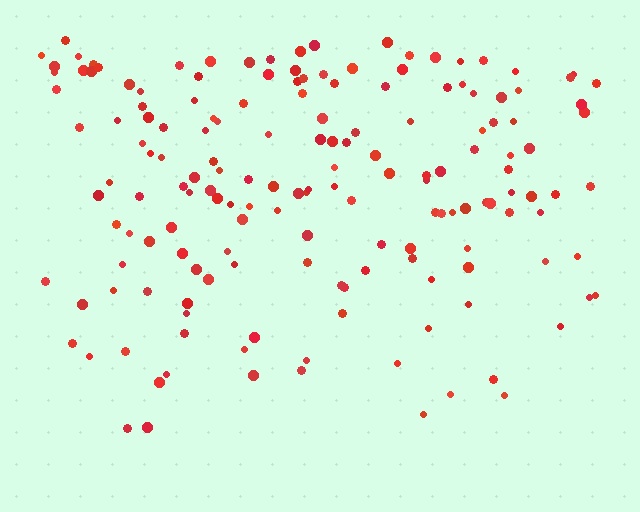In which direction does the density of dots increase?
From bottom to top, with the top side densest.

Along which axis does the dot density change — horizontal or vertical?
Vertical.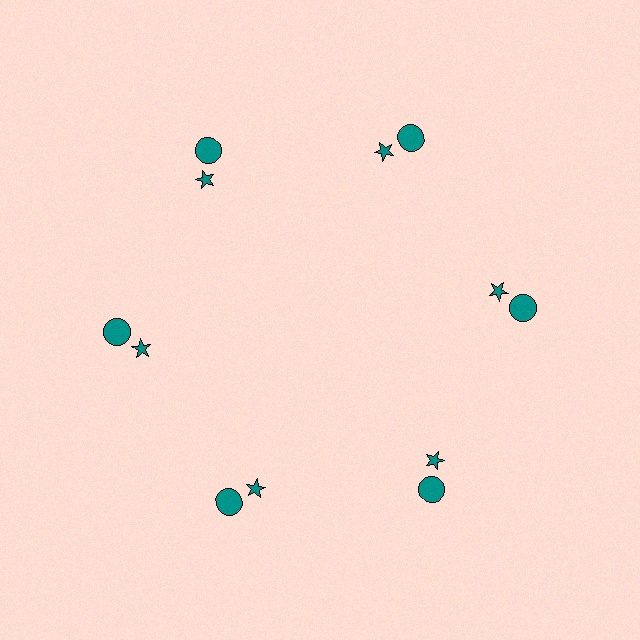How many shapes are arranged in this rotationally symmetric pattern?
There are 12 shapes, arranged in 6 groups of 2.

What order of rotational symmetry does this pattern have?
This pattern has 6-fold rotational symmetry.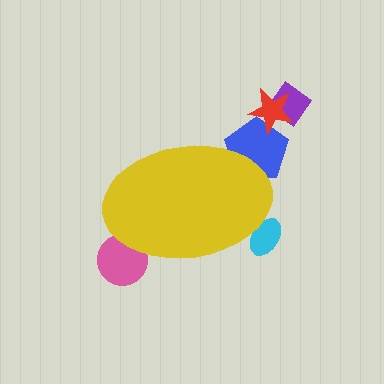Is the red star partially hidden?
No, the red star is fully visible.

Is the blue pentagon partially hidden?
Yes, the blue pentagon is partially hidden behind the yellow ellipse.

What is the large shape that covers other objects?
A yellow ellipse.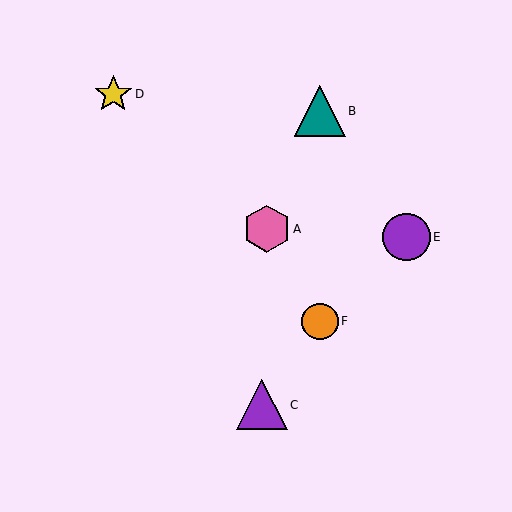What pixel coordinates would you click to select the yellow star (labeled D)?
Click at (113, 94) to select the yellow star D.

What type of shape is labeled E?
Shape E is a purple circle.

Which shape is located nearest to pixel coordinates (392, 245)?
The purple circle (labeled E) at (406, 237) is nearest to that location.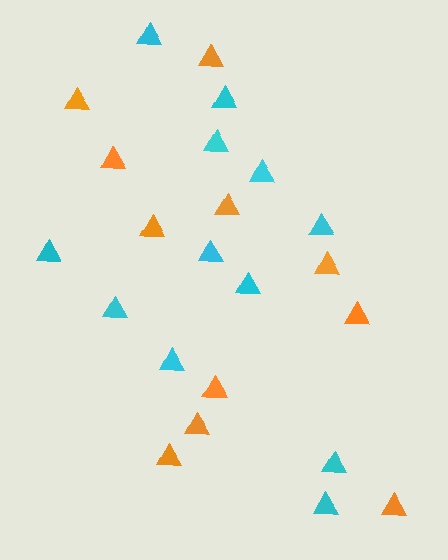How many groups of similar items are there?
There are 2 groups: one group of orange triangles (11) and one group of cyan triangles (12).